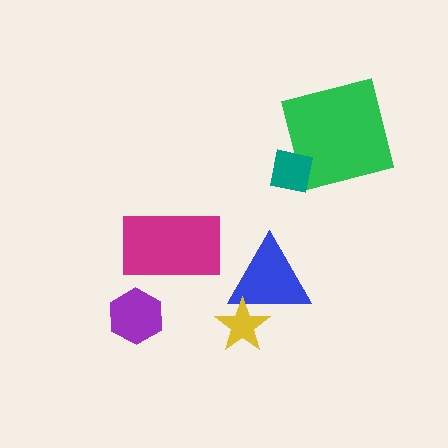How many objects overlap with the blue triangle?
1 object overlaps with the blue triangle.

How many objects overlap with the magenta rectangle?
0 objects overlap with the magenta rectangle.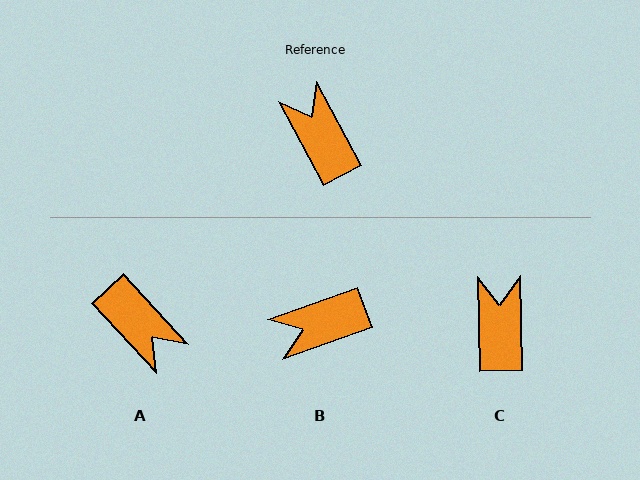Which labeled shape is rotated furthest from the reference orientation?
A, about 165 degrees away.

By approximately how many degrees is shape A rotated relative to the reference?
Approximately 165 degrees clockwise.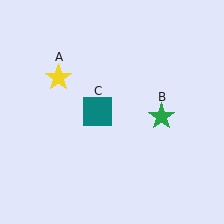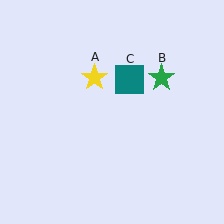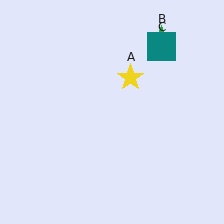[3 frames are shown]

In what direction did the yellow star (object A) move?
The yellow star (object A) moved right.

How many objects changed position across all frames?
3 objects changed position: yellow star (object A), green star (object B), teal square (object C).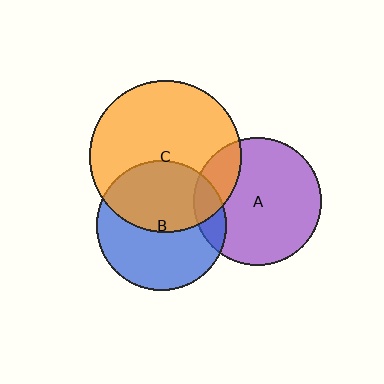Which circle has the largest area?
Circle C (orange).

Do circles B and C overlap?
Yes.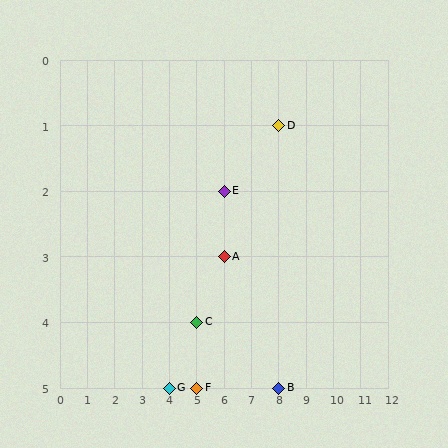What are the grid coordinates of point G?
Point G is at grid coordinates (4, 5).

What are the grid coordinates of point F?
Point F is at grid coordinates (5, 5).